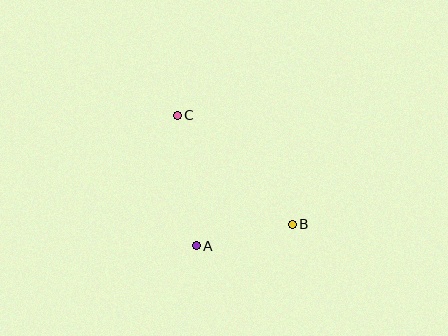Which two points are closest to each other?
Points A and B are closest to each other.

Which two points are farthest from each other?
Points B and C are farthest from each other.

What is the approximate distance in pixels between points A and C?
The distance between A and C is approximately 132 pixels.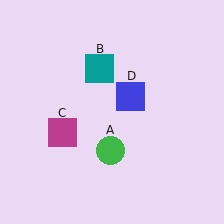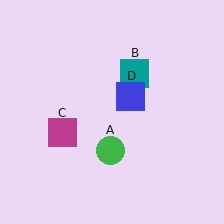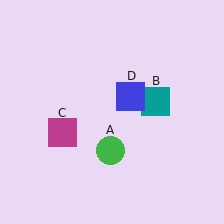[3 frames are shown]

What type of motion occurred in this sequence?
The teal square (object B) rotated clockwise around the center of the scene.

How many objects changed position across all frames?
1 object changed position: teal square (object B).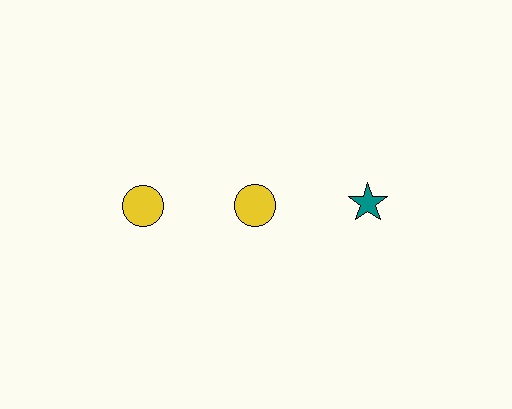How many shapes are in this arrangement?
There are 3 shapes arranged in a grid pattern.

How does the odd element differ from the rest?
It differs in both color (teal instead of yellow) and shape (star instead of circle).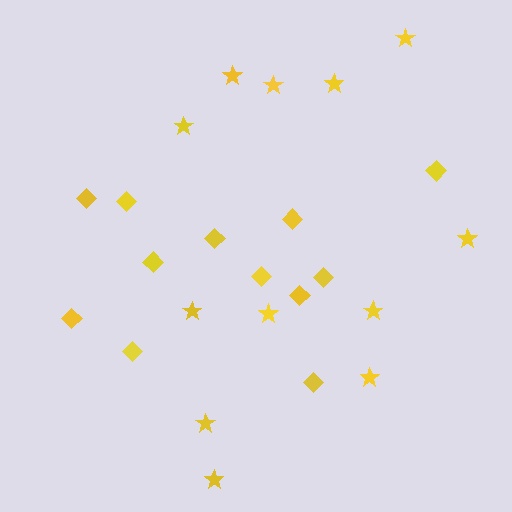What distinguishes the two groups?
There are 2 groups: one group of diamonds (12) and one group of stars (12).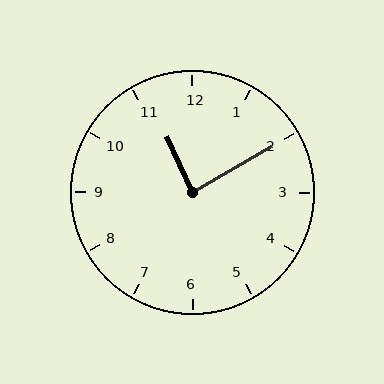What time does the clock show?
11:10.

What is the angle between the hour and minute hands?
Approximately 85 degrees.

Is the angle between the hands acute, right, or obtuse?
It is right.